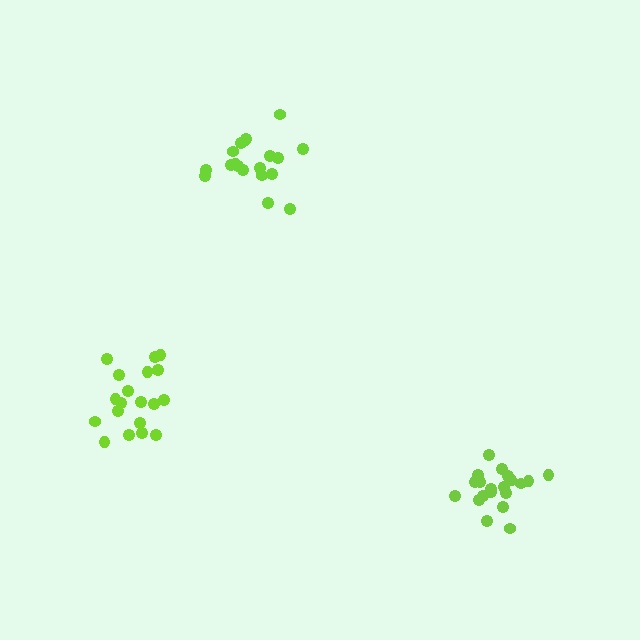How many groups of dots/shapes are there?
There are 3 groups.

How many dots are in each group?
Group 1: 20 dots, Group 2: 19 dots, Group 3: 19 dots (58 total).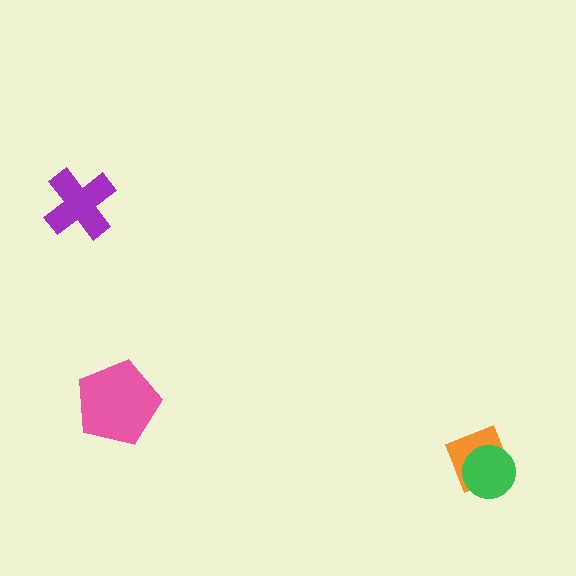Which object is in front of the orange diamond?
The green circle is in front of the orange diamond.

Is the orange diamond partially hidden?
Yes, it is partially covered by another shape.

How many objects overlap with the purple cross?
0 objects overlap with the purple cross.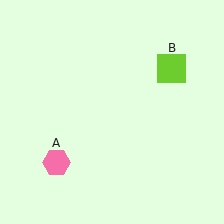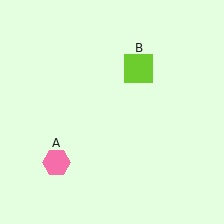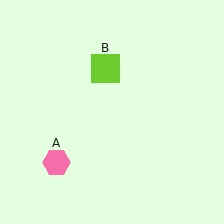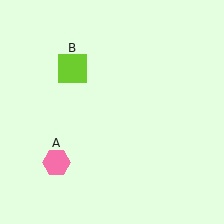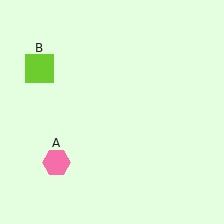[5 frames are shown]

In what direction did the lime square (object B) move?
The lime square (object B) moved left.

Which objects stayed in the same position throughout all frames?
Pink hexagon (object A) remained stationary.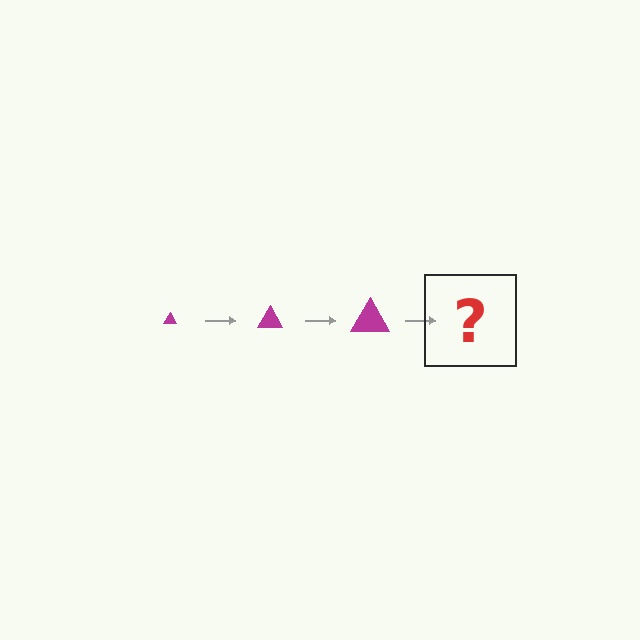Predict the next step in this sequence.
The next step is a magenta triangle, larger than the previous one.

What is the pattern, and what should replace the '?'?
The pattern is that the triangle gets progressively larger each step. The '?' should be a magenta triangle, larger than the previous one.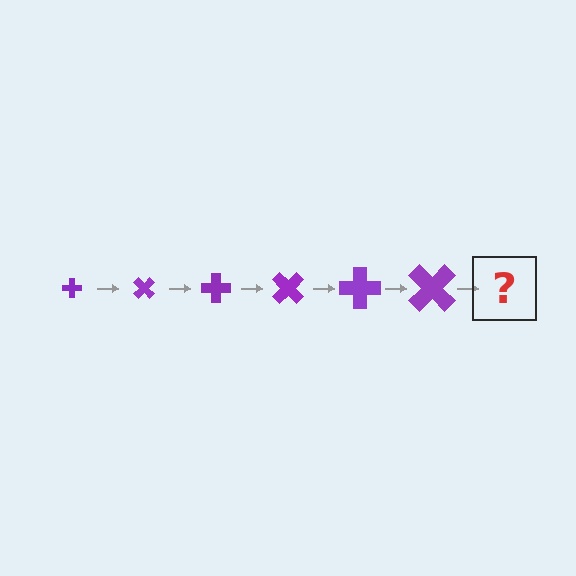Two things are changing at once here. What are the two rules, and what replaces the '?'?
The two rules are that the cross grows larger each step and it rotates 45 degrees each step. The '?' should be a cross, larger than the previous one and rotated 270 degrees from the start.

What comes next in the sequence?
The next element should be a cross, larger than the previous one and rotated 270 degrees from the start.